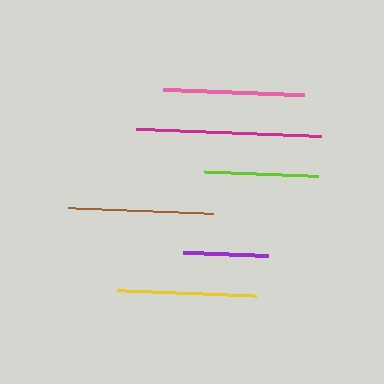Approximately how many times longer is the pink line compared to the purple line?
The pink line is approximately 1.7 times the length of the purple line.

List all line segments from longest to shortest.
From longest to shortest: magenta, brown, pink, yellow, lime, purple.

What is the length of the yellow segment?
The yellow segment is approximately 139 pixels long.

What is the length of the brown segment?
The brown segment is approximately 145 pixels long.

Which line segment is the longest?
The magenta line is the longest at approximately 185 pixels.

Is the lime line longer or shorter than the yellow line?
The yellow line is longer than the lime line.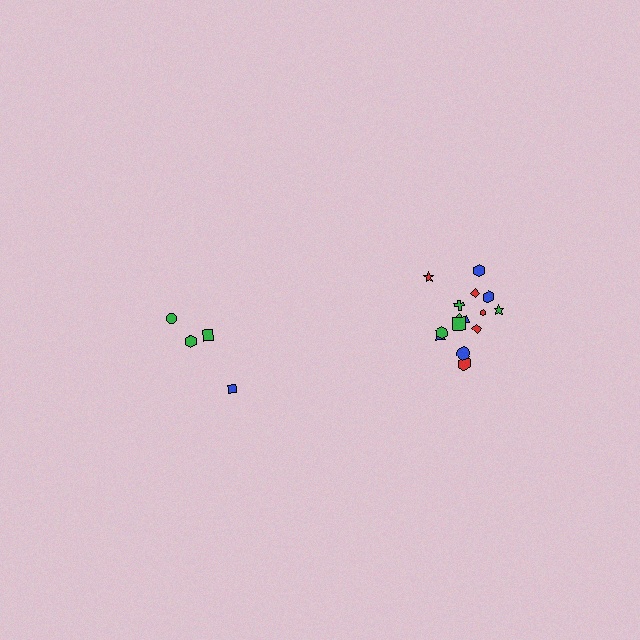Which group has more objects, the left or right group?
The right group.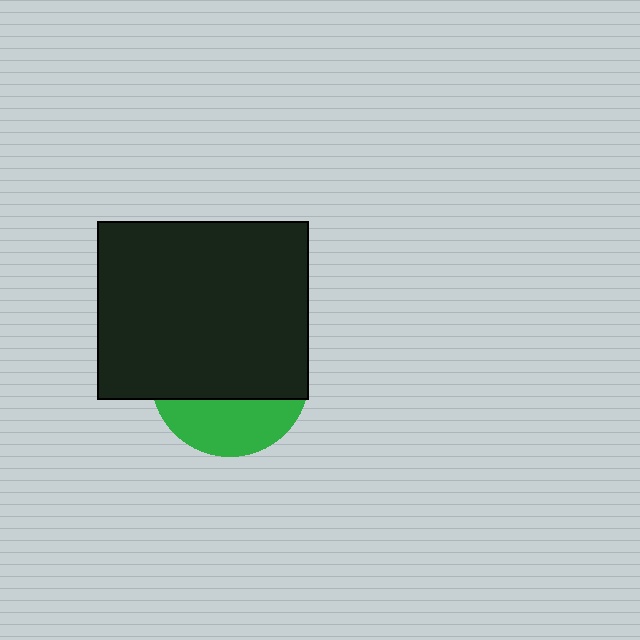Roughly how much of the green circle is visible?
A small part of it is visible (roughly 33%).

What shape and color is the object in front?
The object in front is a black rectangle.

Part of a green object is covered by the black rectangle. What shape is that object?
It is a circle.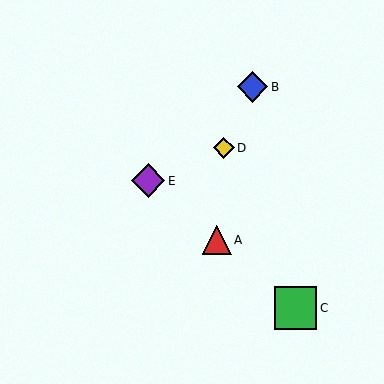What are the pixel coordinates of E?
Object E is at (148, 181).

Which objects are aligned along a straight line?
Objects A, C, E are aligned along a straight line.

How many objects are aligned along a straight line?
3 objects (A, C, E) are aligned along a straight line.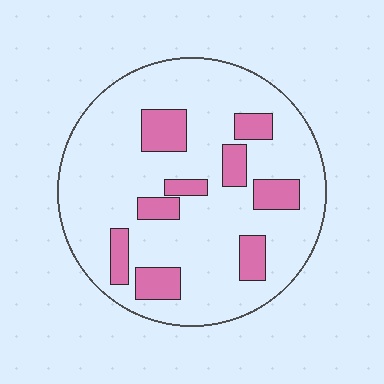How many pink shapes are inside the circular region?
9.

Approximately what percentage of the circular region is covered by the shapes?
Approximately 20%.